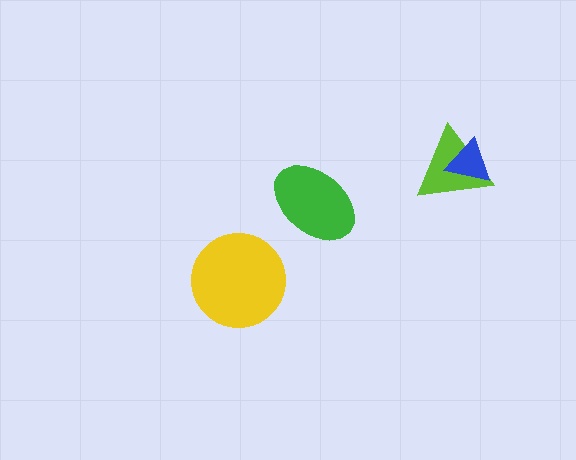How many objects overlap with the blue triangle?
1 object overlaps with the blue triangle.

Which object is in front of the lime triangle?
The blue triangle is in front of the lime triangle.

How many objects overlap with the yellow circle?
0 objects overlap with the yellow circle.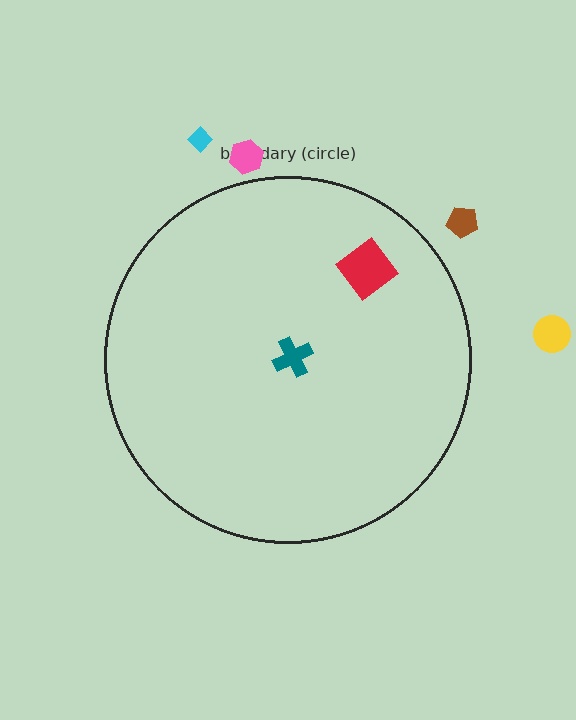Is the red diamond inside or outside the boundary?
Inside.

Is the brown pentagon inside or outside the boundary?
Outside.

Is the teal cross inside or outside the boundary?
Inside.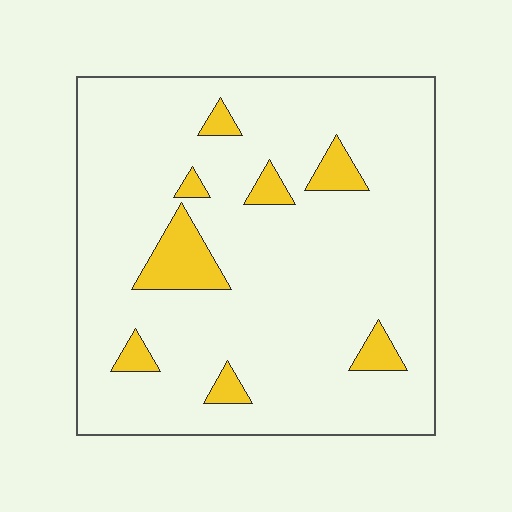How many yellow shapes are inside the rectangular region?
8.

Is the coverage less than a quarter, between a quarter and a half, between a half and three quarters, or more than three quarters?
Less than a quarter.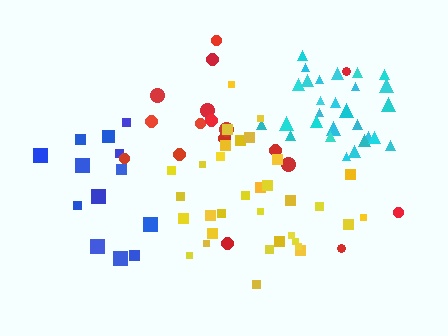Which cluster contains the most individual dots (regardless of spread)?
Yellow (34).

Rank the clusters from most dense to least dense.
cyan, yellow, blue, red.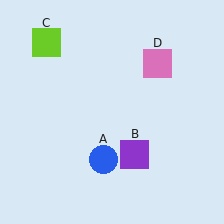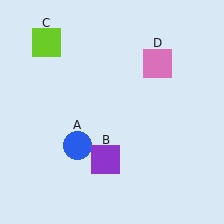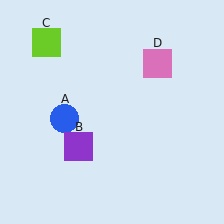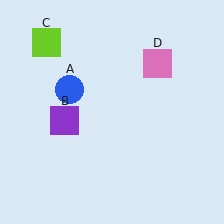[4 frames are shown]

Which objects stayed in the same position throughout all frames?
Lime square (object C) and pink square (object D) remained stationary.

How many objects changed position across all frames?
2 objects changed position: blue circle (object A), purple square (object B).